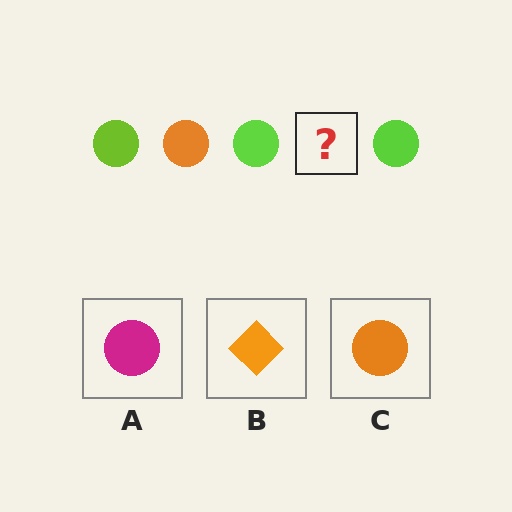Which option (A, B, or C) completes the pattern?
C.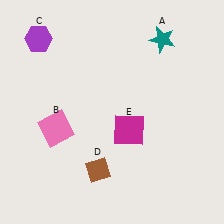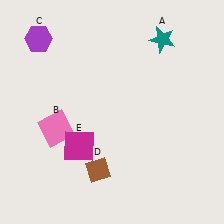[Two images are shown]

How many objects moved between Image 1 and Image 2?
1 object moved between the two images.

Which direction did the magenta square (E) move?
The magenta square (E) moved left.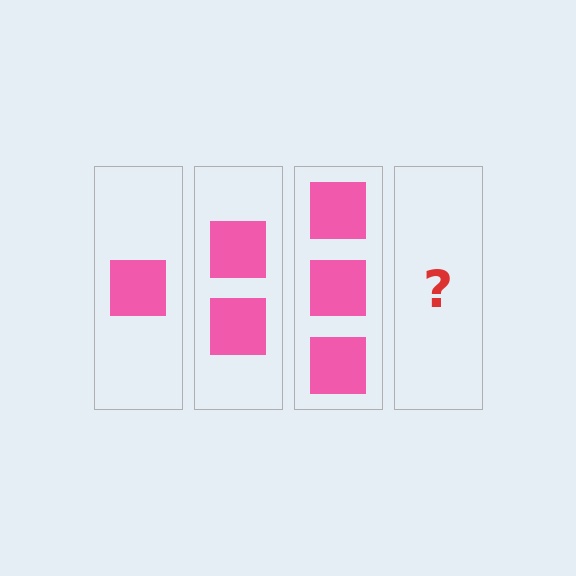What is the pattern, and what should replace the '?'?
The pattern is that each step adds one more square. The '?' should be 4 squares.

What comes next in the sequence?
The next element should be 4 squares.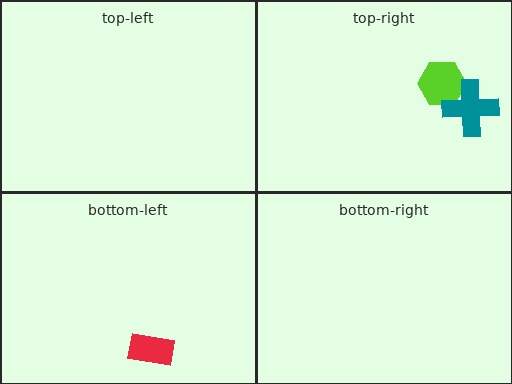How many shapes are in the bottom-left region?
1.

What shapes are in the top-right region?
The lime hexagon, the teal cross.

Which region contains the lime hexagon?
The top-right region.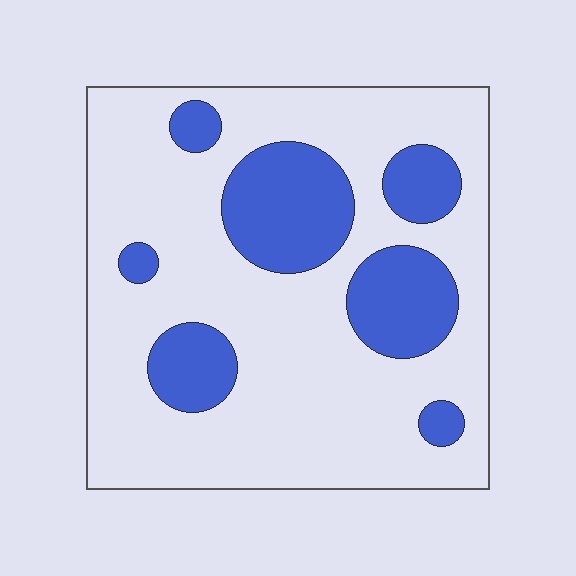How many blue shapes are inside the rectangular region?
7.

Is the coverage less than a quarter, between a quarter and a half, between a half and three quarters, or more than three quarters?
Between a quarter and a half.